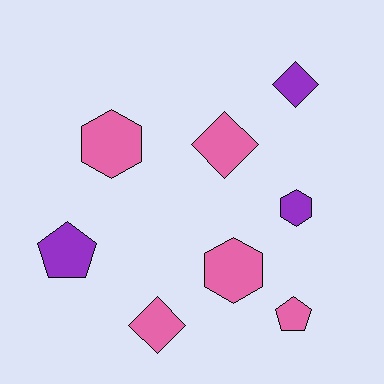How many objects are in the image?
There are 8 objects.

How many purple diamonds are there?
There is 1 purple diamond.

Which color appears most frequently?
Pink, with 5 objects.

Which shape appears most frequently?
Hexagon, with 3 objects.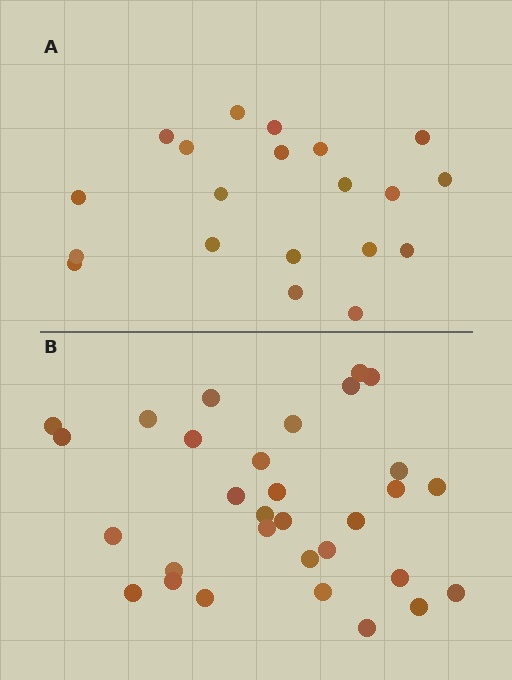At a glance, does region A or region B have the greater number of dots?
Region B (the bottom region) has more dots.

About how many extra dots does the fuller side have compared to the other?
Region B has roughly 12 or so more dots than region A.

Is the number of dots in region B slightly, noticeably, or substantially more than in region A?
Region B has substantially more. The ratio is roughly 1.6 to 1.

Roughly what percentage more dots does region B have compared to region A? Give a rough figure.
About 55% more.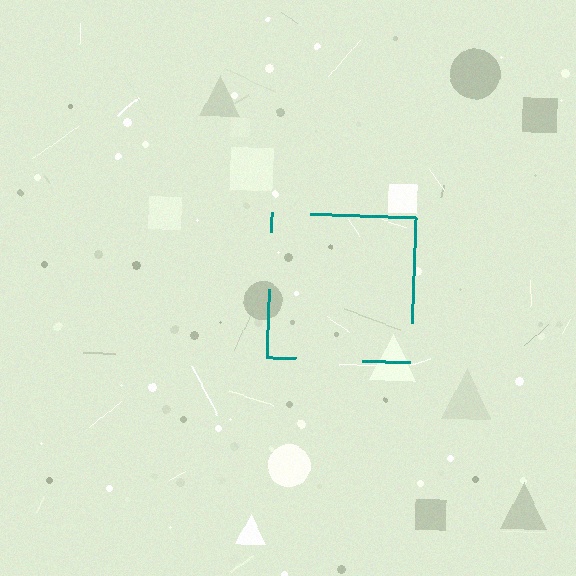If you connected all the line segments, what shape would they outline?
They would outline a square.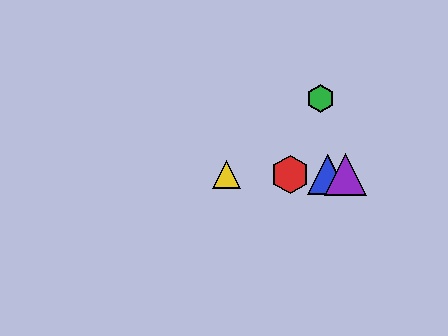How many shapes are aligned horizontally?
4 shapes (the red hexagon, the blue triangle, the yellow triangle, the purple triangle) are aligned horizontally.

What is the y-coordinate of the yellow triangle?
The yellow triangle is at y≈174.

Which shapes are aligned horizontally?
The red hexagon, the blue triangle, the yellow triangle, the purple triangle are aligned horizontally.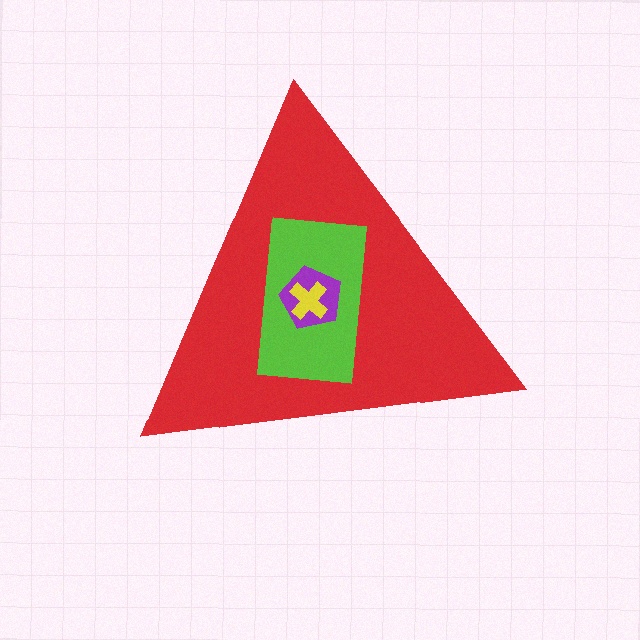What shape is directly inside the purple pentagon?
The yellow cross.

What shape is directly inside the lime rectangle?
The purple pentagon.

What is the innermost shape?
The yellow cross.